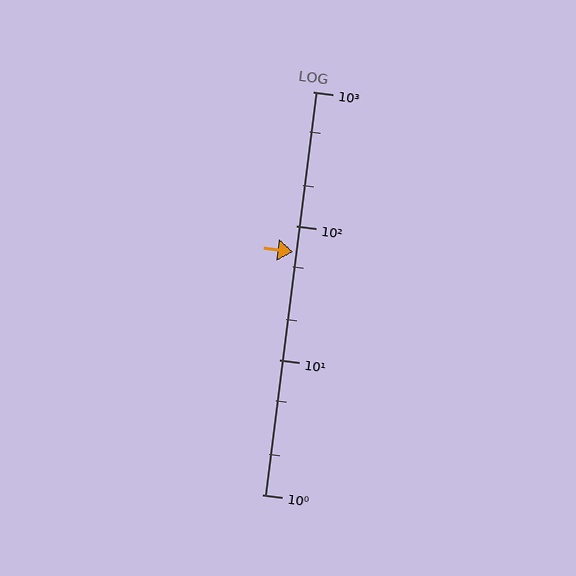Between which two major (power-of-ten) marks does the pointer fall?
The pointer is between 10 and 100.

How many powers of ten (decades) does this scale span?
The scale spans 3 decades, from 1 to 1000.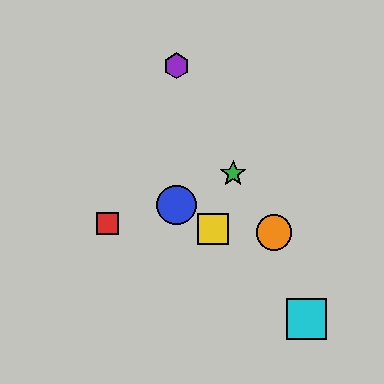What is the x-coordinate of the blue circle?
The blue circle is at x≈177.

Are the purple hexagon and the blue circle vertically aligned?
Yes, both are at x≈177.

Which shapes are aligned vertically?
The blue circle, the purple hexagon are aligned vertically.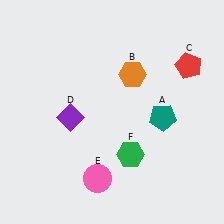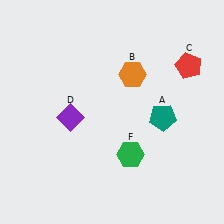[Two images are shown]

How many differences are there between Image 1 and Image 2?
There is 1 difference between the two images.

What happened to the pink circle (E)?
The pink circle (E) was removed in Image 2. It was in the bottom-left area of Image 1.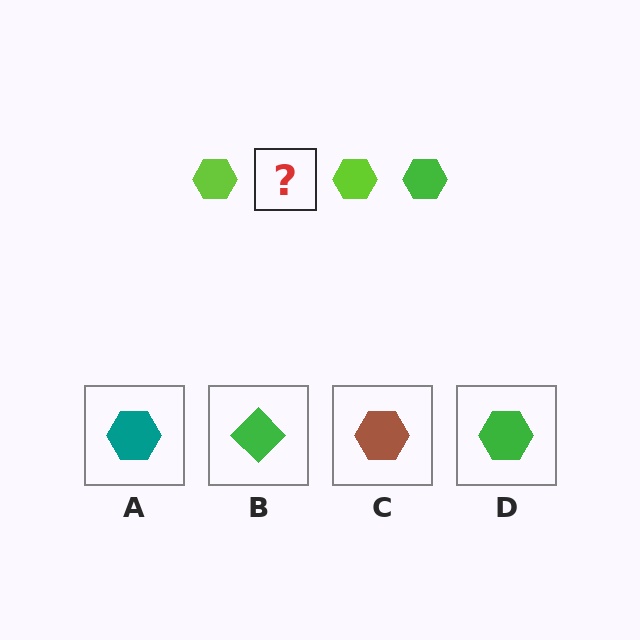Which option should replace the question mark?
Option D.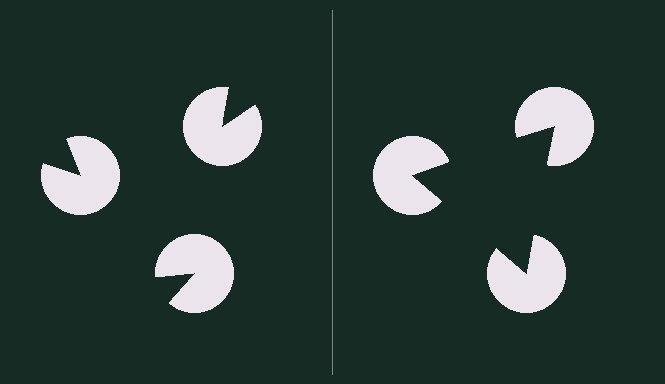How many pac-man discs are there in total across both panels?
6 — 3 on each side.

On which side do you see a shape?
An illusory triangle appears on the right side. On the left side the wedge cuts are rotated, so no coherent shape forms.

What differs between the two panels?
The pac-man discs are positioned identically on both sides; only the wedge orientations differ. On the right they align to a triangle; on the left they are misaligned.